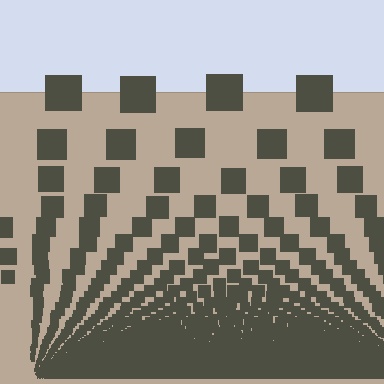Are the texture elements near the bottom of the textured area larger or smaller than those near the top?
Smaller. The gradient is inverted — elements near the bottom are smaller and denser.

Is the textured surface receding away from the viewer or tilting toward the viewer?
The surface appears to tilt toward the viewer. Texture elements get larger and sparser toward the top.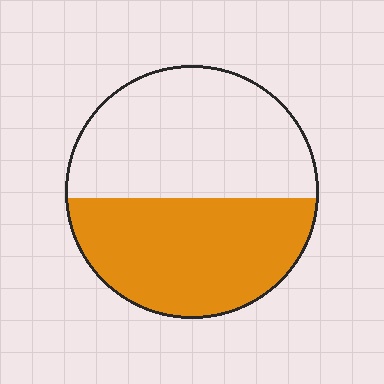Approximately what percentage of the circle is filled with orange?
Approximately 45%.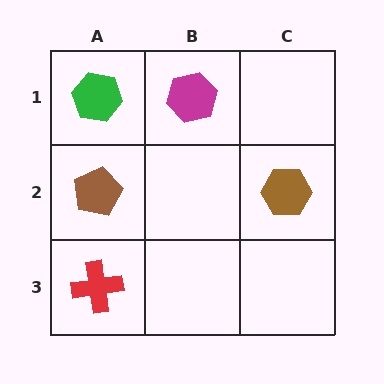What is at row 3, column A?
A red cross.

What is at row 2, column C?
A brown hexagon.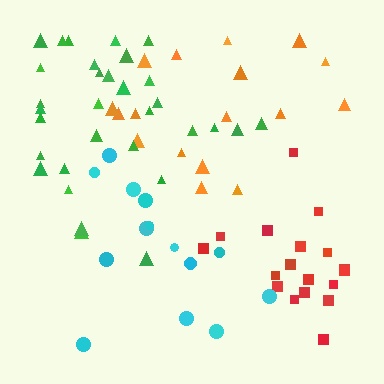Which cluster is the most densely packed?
Green.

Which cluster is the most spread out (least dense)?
Orange.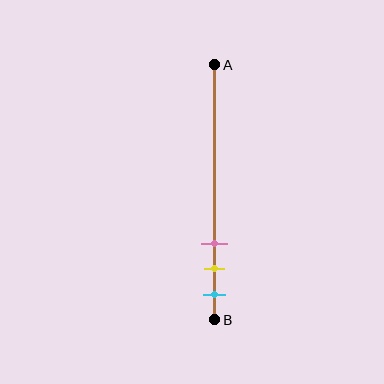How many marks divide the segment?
There are 3 marks dividing the segment.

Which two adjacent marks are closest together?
The yellow and cyan marks are the closest adjacent pair.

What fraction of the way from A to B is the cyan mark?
The cyan mark is approximately 90% (0.9) of the way from A to B.